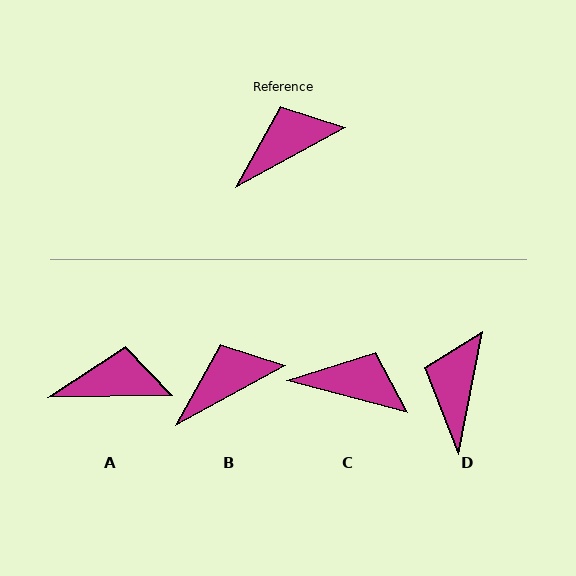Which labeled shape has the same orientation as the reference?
B.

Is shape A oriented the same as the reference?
No, it is off by about 28 degrees.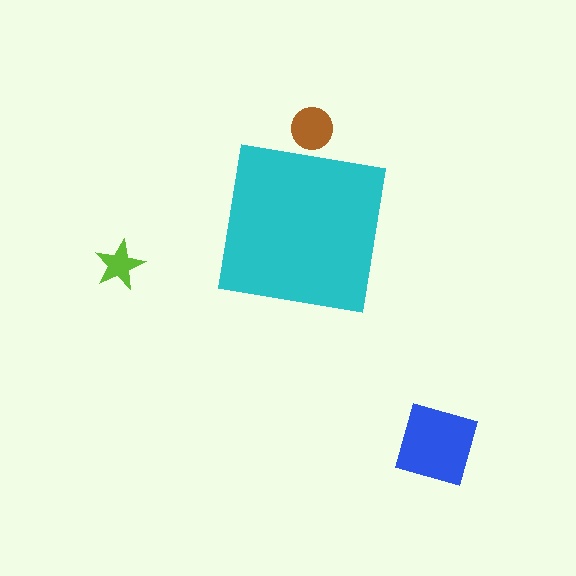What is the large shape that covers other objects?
A cyan square.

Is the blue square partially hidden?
No, the blue square is fully visible.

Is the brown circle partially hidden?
Yes, the brown circle is partially hidden behind the cyan square.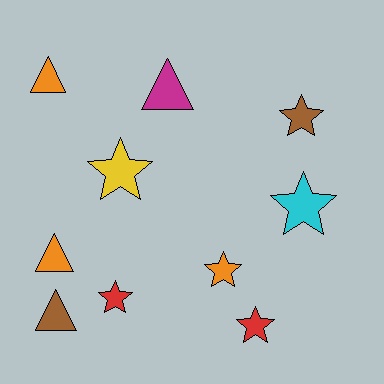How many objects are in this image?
There are 10 objects.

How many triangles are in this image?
There are 4 triangles.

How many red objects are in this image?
There are 2 red objects.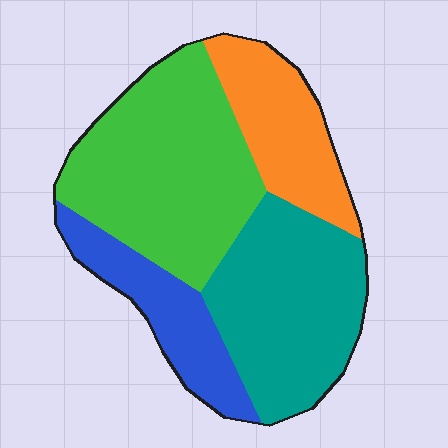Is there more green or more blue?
Green.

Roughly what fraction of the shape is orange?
Orange covers about 20% of the shape.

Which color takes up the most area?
Green, at roughly 35%.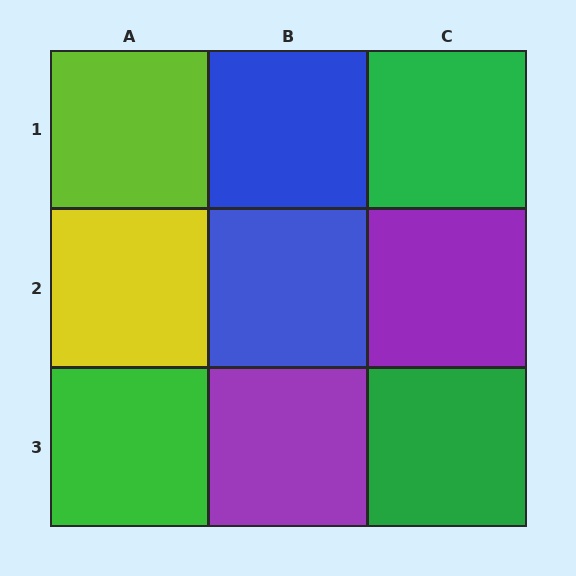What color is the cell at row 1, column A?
Lime.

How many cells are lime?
1 cell is lime.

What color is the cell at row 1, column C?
Green.